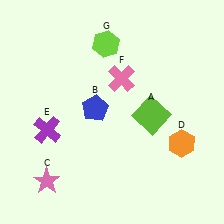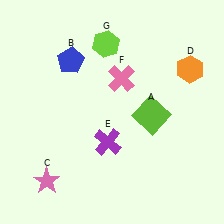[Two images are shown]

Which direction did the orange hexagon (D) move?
The orange hexagon (D) moved up.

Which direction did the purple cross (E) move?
The purple cross (E) moved right.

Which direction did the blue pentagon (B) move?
The blue pentagon (B) moved up.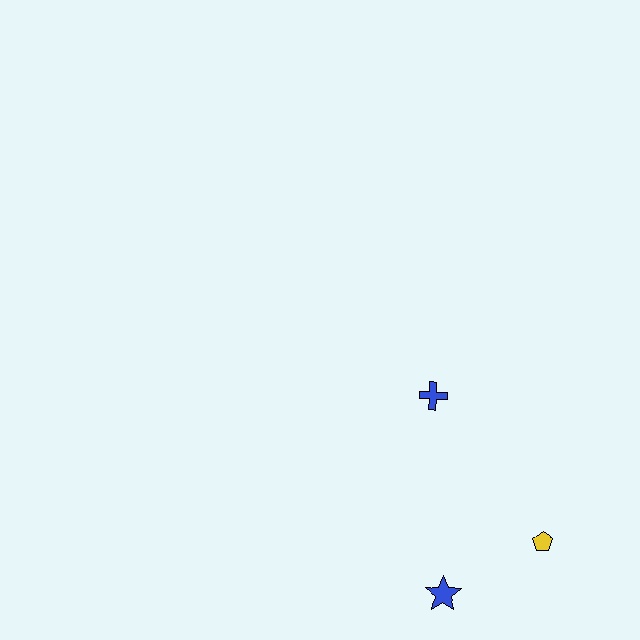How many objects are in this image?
There are 3 objects.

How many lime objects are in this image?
There are no lime objects.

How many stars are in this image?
There is 1 star.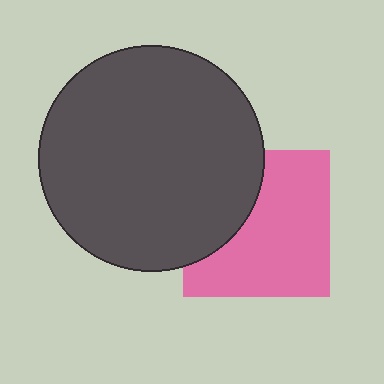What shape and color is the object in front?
The object in front is a dark gray circle.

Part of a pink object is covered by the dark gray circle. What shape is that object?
It is a square.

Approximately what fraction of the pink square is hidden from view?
Roughly 34% of the pink square is hidden behind the dark gray circle.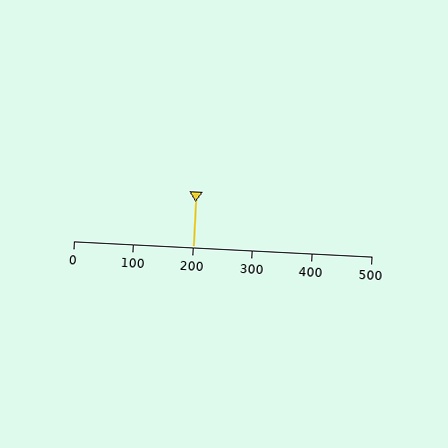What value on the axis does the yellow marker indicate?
The marker indicates approximately 200.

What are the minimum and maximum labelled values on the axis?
The axis runs from 0 to 500.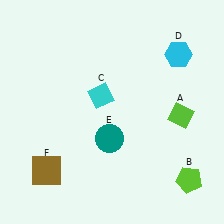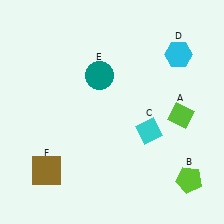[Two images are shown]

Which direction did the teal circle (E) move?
The teal circle (E) moved up.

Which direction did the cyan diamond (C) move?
The cyan diamond (C) moved right.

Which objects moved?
The objects that moved are: the cyan diamond (C), the teal circle (E).